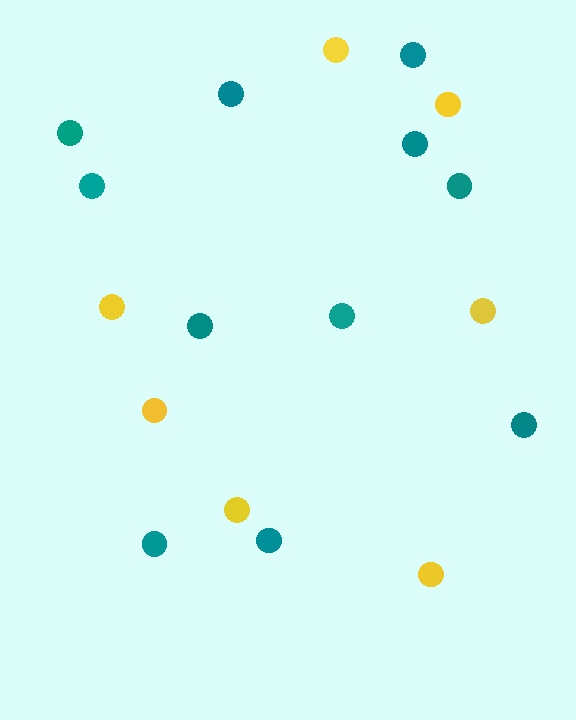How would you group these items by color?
There are 2 groups: one group of yellow circles (7) and one group of teal circles (11).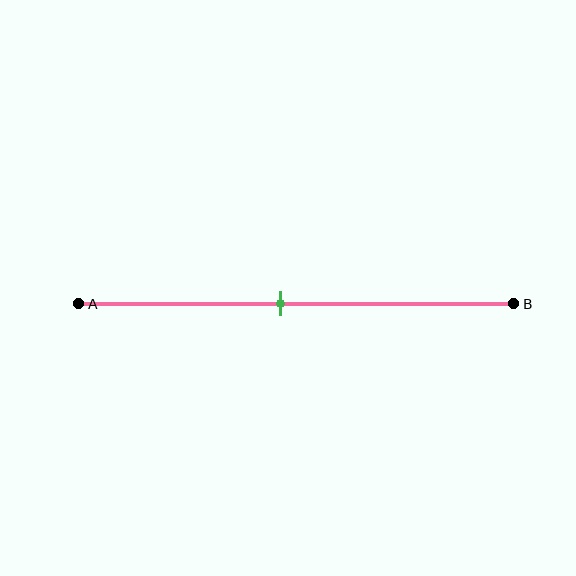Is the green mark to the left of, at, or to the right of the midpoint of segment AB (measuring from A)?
The green mark is to the left of the midpoint of segment AB.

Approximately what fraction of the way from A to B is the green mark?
The green mark is approximately 45% of the way from A to B.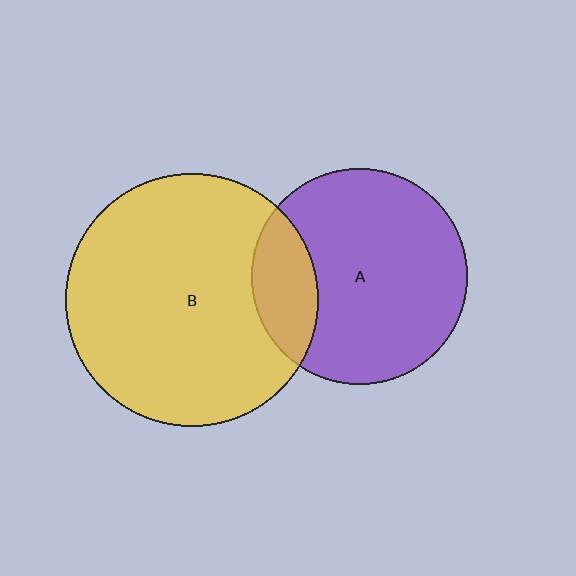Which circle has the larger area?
Circle B (yellow).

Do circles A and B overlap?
Yes.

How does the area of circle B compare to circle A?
Approximately 1.4 times.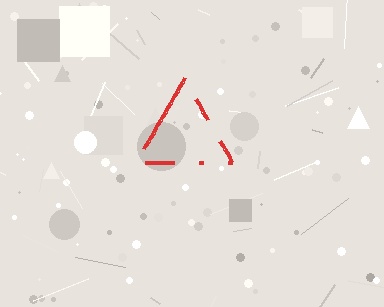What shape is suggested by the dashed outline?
The dashed outline suggests a triangle.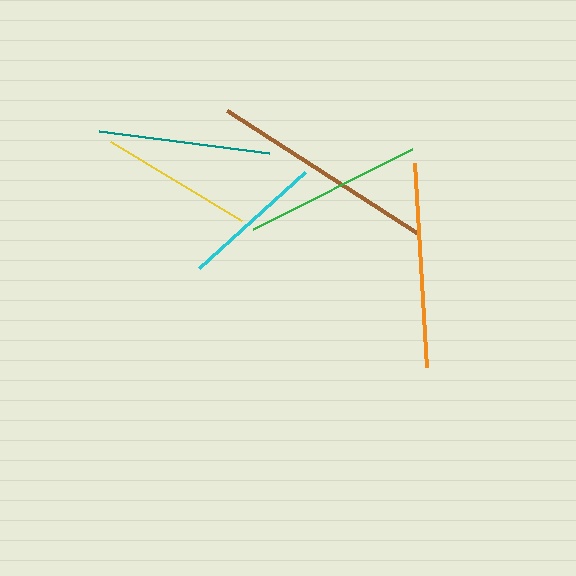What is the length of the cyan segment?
The cyan segment is approximately 143 pixels long.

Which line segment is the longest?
The brown line is the longest at approximately 228 pixels.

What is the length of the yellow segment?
The yellow segment is approximately 153 pixels long.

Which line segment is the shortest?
The cyan line is the shortest at approximately 143 pixels.